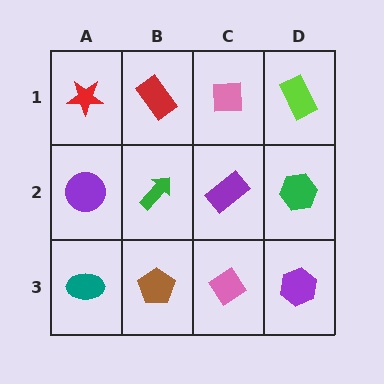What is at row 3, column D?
A purple hexagon.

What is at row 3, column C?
A pink diamond.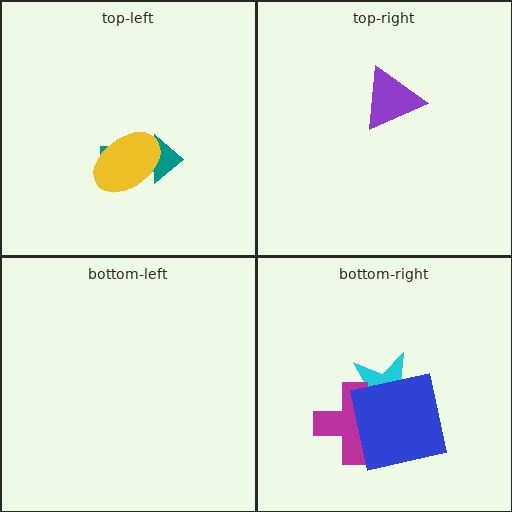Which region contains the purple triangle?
The top-right region.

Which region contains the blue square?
The bottom-right region.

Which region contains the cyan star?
The bottom-right region.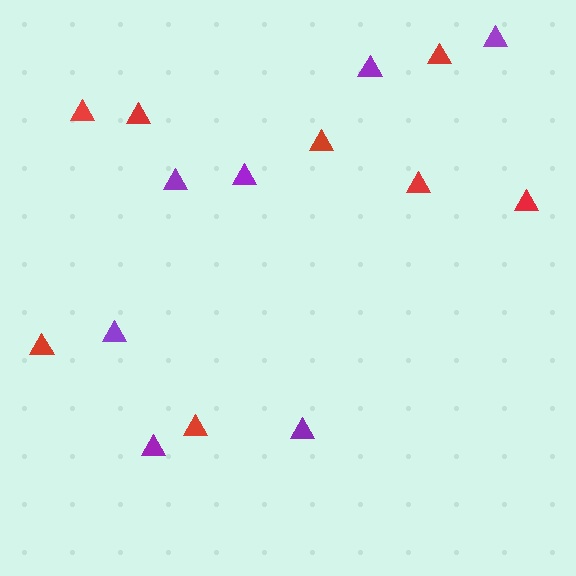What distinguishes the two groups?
There are 2 groups: one group of purple triangles (7) and one group of red triangles (8).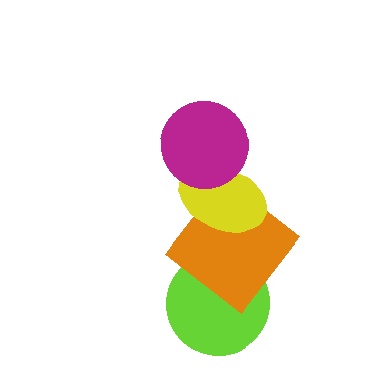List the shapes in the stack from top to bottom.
From top to bottom: the magenta circle, the yellow ellipse, the orange diamond, the lime circle.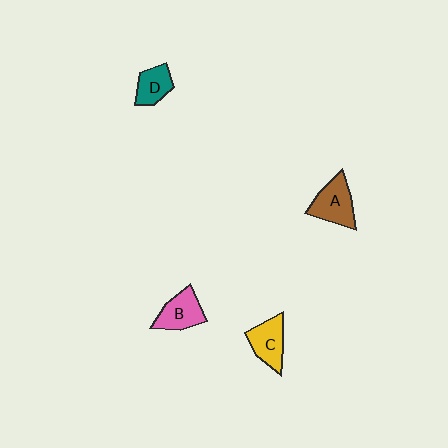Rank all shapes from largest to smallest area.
From largest to smallest: A (brown), B (pink), C (yellow), D (teal).